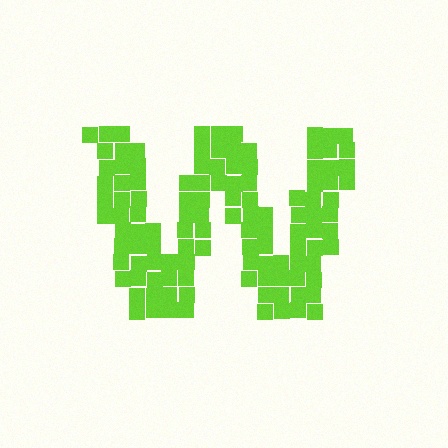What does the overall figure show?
The overall figure shows the letter W.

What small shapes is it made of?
It is made of small squares.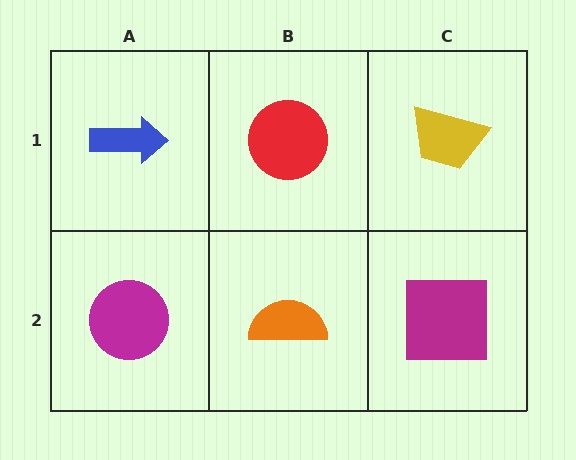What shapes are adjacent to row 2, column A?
A blue arrow (row 1, column A), an orange semicircle (row 2, column B).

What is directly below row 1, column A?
A magenta circle.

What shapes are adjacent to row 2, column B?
A red circle (row 1, column B), a magenta circle (row 2, column A), a magenta square (row 2, column C).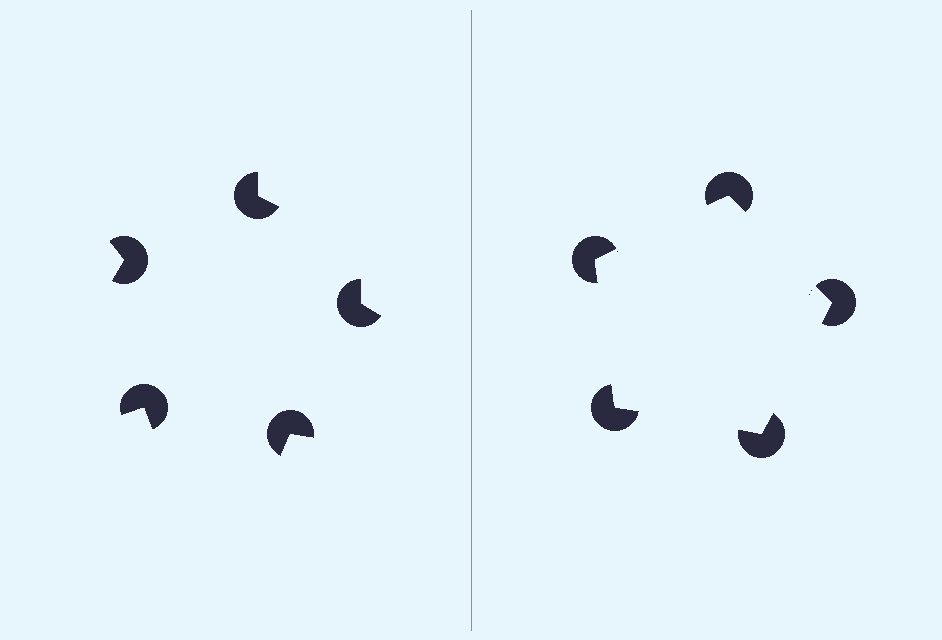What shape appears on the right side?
An illusory pentagon.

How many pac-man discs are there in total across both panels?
10 — 5 on each side.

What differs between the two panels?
The pac-man discs are positioned identically on both sides; only the wedge orientations differ. On the right they align to a pentagon; on the left they are misaligned.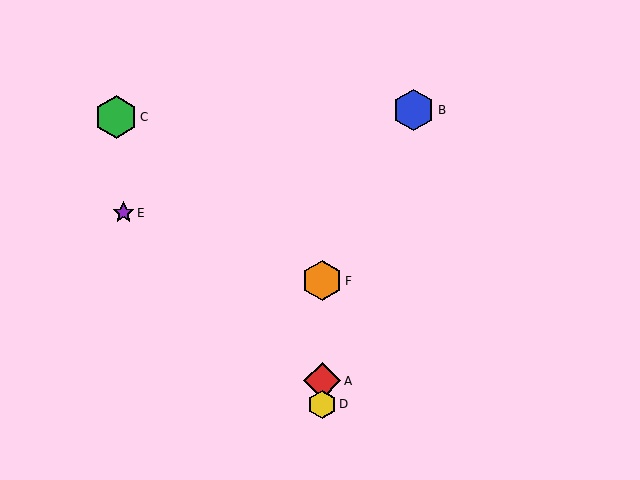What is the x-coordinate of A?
Object A is at x≈322.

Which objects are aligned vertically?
Objects A, D, F are aligned vertically.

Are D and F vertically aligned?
Yes, both are at x≈322.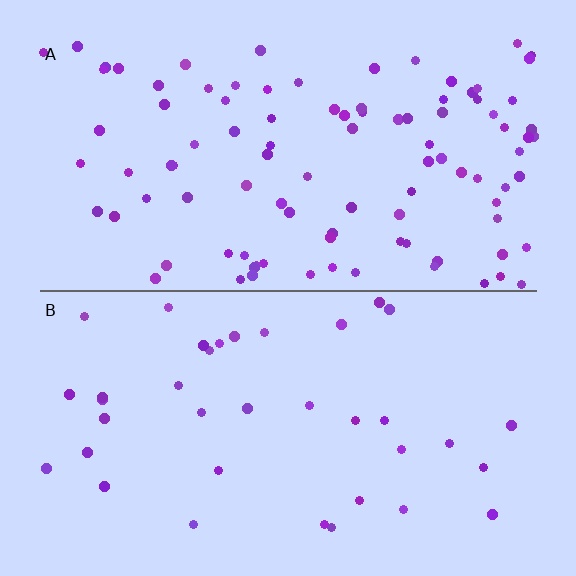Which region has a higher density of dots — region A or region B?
A (the top).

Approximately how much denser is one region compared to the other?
Approximately 2.6× — region A over region B.